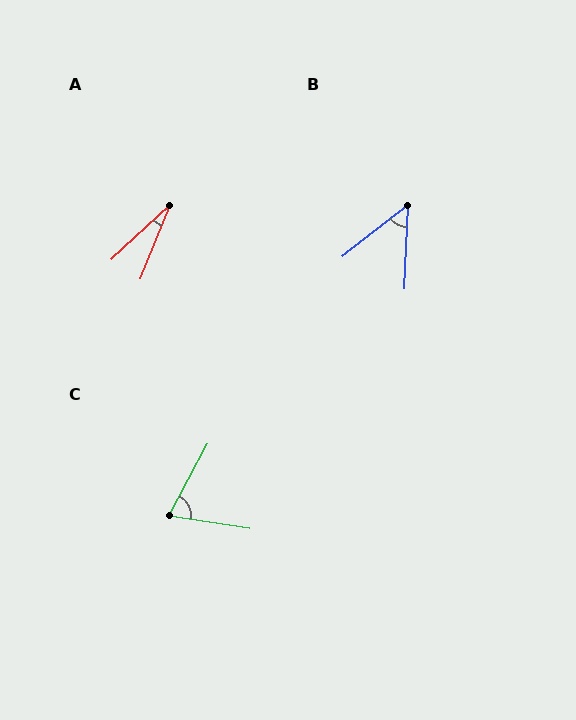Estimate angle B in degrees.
Approximately 50 degrees.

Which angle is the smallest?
A, at approximately 25 degrees.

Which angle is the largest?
C, at approximately 70 degrees.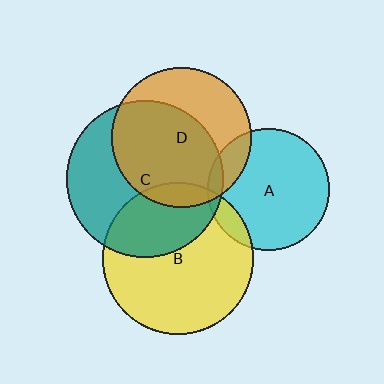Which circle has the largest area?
Circle C (teal).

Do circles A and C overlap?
Yes.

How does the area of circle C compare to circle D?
Approximately 1.3 times.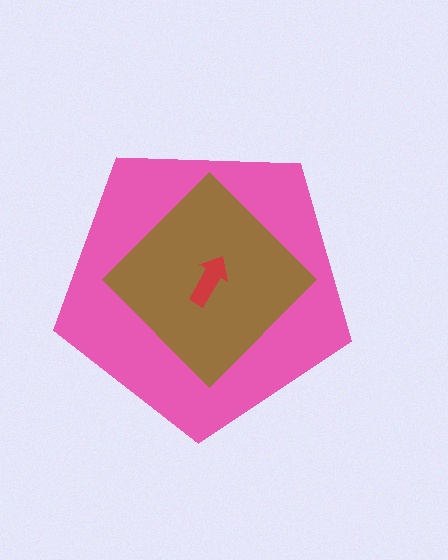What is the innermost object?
The red arrow.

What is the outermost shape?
The pink pentagon.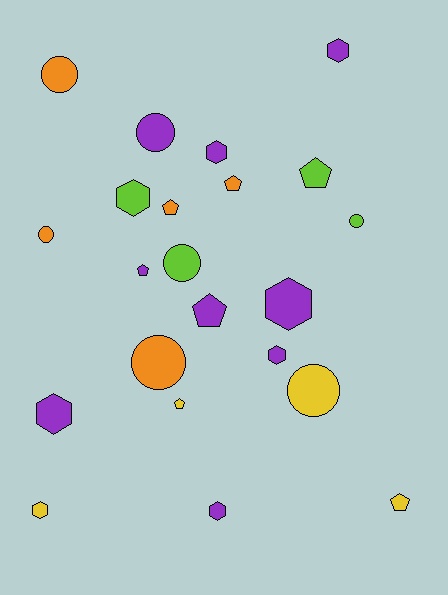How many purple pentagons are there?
There are 2 purple pentagons.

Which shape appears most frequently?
Hexagon, with 8 objects.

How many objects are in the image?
There are 22 objects.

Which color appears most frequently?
Purple, with 9 objects.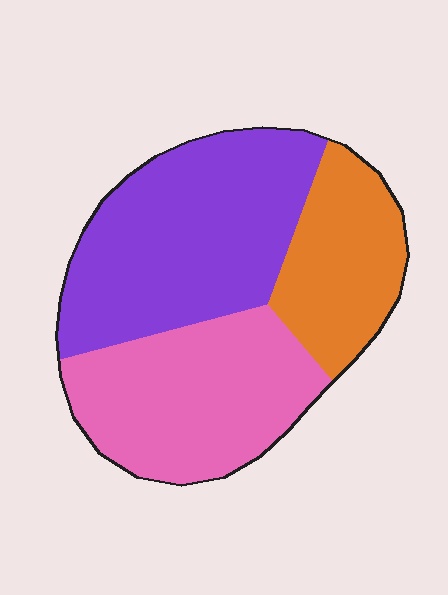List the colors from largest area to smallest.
From largest to smallest: purple, pink, orange.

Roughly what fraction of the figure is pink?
Pink takes up about one third (1/3) of the figure.